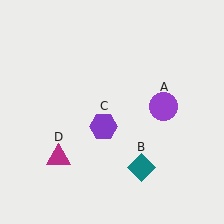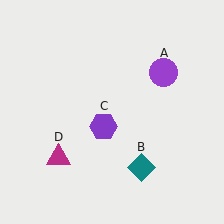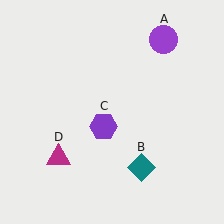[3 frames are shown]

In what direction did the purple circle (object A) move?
The purple circle (object A) moved up.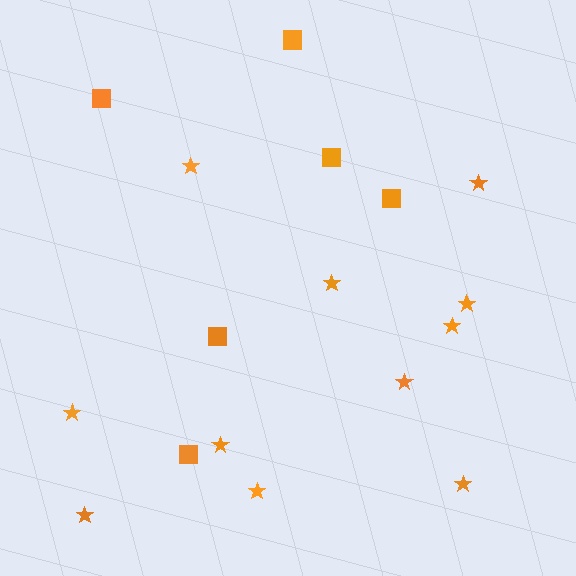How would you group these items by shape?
There are 2 groups: one group of stars (11) and one group of squares (6).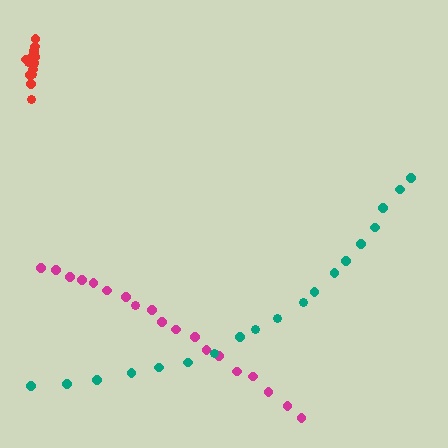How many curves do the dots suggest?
There are 3 distinct paths.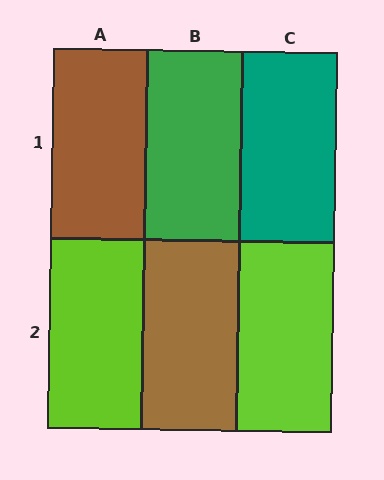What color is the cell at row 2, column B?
Brown.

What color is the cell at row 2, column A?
Lime.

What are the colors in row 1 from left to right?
Brown, green, teal.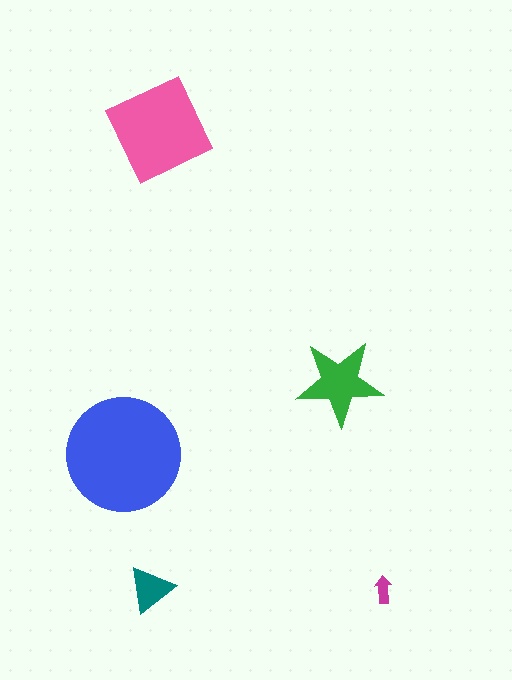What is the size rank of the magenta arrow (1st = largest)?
5th.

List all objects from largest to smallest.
The blue circle, the pink diamond, the green star, the teal triangle, the magenta arrow.